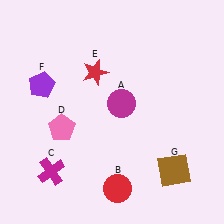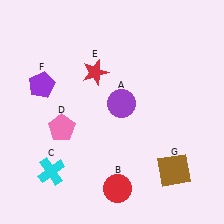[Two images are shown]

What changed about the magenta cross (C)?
In Image 1, C is magenta. In Image 2, it changed to cyan.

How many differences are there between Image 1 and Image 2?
There are 2 differences between the two images.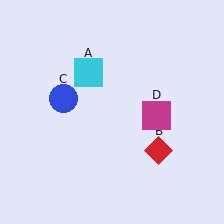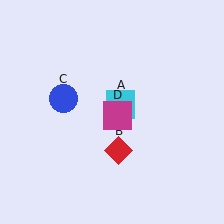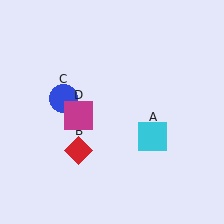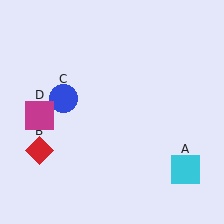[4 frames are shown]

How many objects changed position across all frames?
3 objects changed position: cyan square (object A), red diamond (object B), magenta square (object D).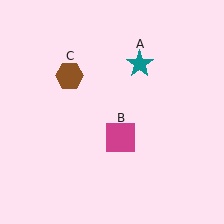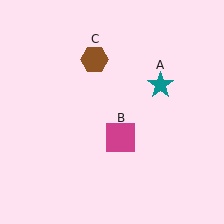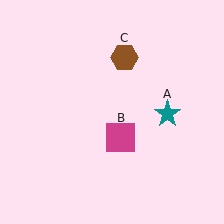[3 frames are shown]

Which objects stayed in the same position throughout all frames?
Magenta square (object B) remained stationary.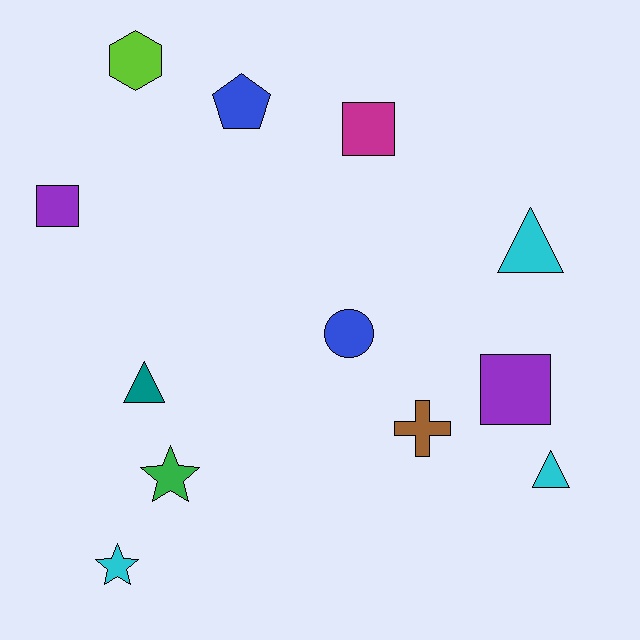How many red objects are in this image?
There are no red objects.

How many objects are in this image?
There are 12 objects.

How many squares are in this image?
There are 3 squares.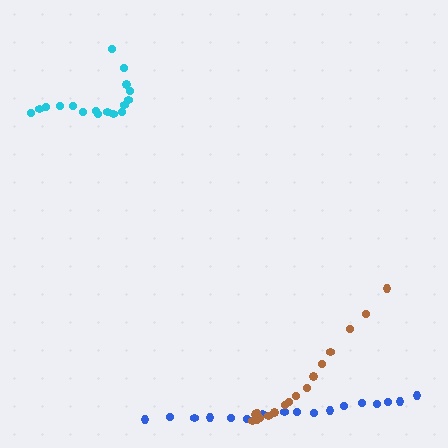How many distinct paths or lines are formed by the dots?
There are 3 distinct paths.